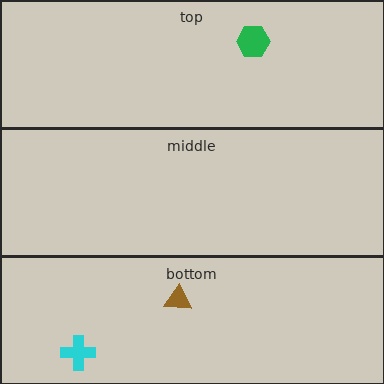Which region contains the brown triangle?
The bottom region.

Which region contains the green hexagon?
The top region.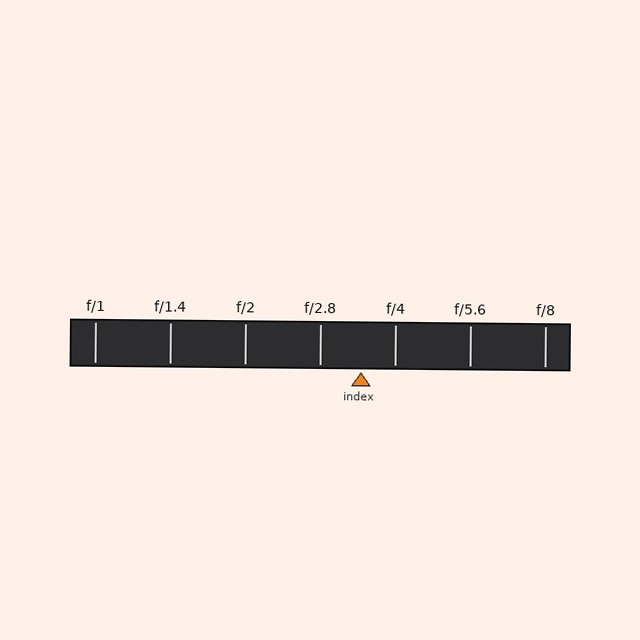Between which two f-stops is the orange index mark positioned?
The index mark is between f/2.8 and f/4.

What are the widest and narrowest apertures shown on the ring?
The widest aperture shown is f/1 and the narrowest is f/8.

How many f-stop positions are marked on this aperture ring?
There are 7 f-stop positions marked.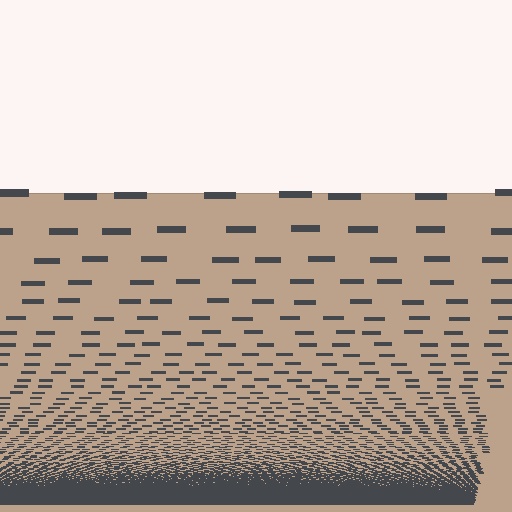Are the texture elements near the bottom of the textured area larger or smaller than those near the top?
Smaller. The gradient is inverted — elements near the bottom are smaller and denser.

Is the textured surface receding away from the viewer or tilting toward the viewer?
The surface appears to tilt toward the viewer. Texture elements get larger and sparser toward the top.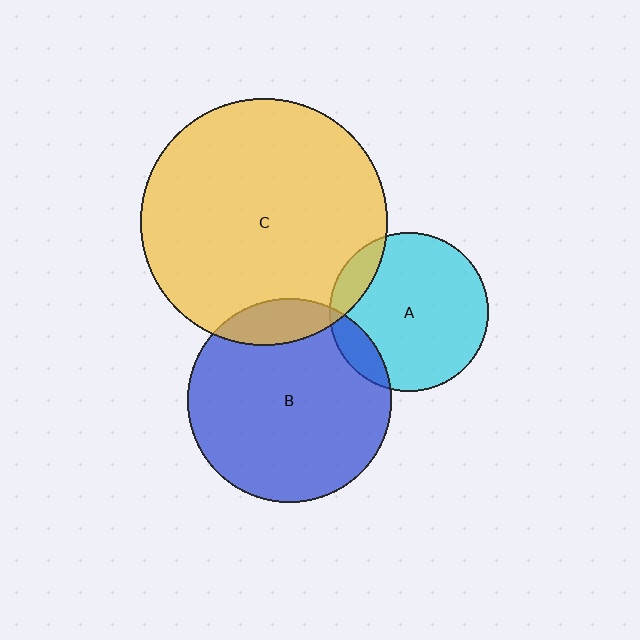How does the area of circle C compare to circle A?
Approximately 2.4 times.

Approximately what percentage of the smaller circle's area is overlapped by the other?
Approximately 10%.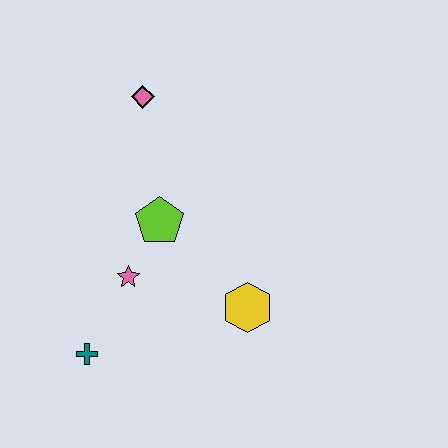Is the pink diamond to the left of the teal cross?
No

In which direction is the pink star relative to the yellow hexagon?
The pink star is to the left of the yellow hexagon.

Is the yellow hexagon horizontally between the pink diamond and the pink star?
No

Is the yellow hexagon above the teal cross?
Yes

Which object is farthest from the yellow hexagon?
The pink diamond is farthest from the yellow hexagon.